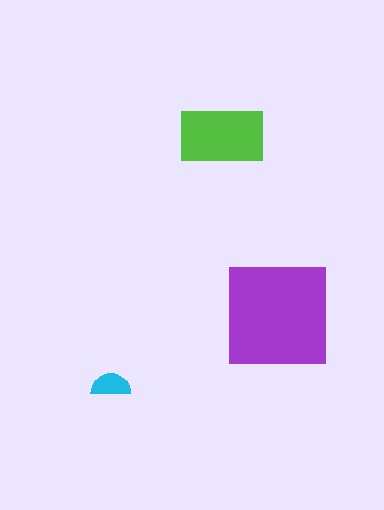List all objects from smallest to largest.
The cyan semicircle, the lime rectangle, the purple square.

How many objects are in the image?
There are 3 objects in the image.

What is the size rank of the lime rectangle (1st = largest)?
2nd.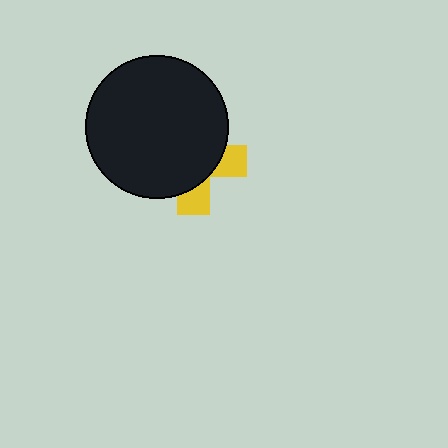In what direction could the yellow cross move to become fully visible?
The yellow cross could move toward the lower-right. That would shift it out from behind the black circle entirely.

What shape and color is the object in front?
The object in front is a black circle.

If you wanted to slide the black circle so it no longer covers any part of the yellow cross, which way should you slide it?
Slide it toward the upper-left — that is the most direct way to separate the two shapes.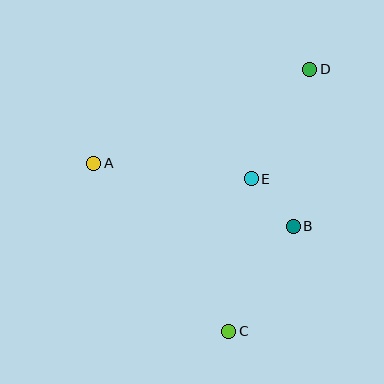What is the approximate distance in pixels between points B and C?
The distance between B and C is approximately 123 pixels.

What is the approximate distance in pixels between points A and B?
The distance between A and B is approximately 209 pixels.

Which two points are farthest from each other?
Points C and D are farthest from each other.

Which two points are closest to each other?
Points B and E are closest to each other.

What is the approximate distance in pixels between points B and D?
The distance between B and D is approximately 158 pixels.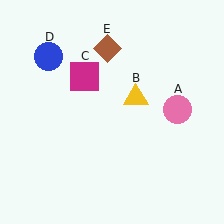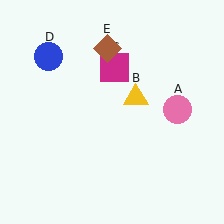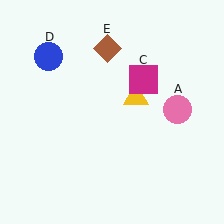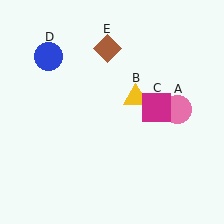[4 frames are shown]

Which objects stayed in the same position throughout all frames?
Pink circle (object A) and yellow triangle (object B) and blue circle (object D) and brown diamond (object E) remained stationary.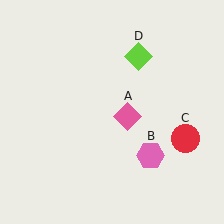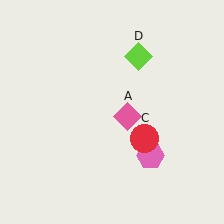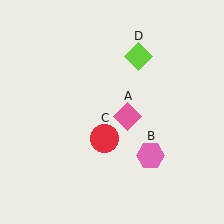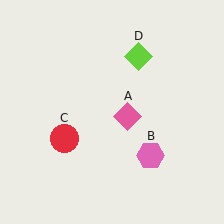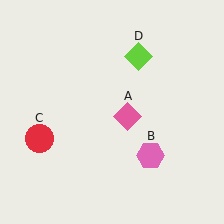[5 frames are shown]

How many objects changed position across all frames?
1 object changed position: red circle (object C).